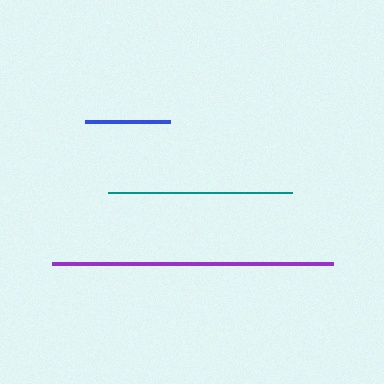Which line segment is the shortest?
The blue line is the shortest at approximately 85 pixels.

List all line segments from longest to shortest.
From longest to shortest: purple, teal, blue.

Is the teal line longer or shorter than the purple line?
The purple line is longer than the teal line.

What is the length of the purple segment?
The purple segment is approximately 281 pixels long.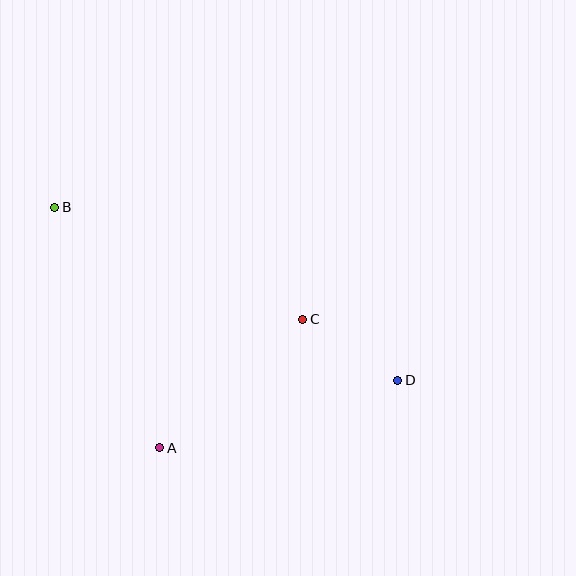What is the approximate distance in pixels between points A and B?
The distance between A and B is approximately 262 pixels.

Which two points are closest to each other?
Points C and D are closest to each other.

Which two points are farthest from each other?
Points B and D are farthest from each other.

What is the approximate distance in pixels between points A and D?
The distance between A and D is approximately 248 pixels.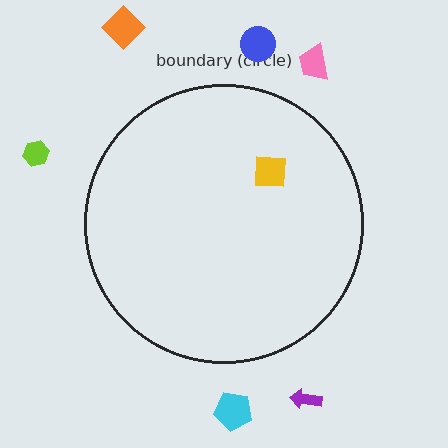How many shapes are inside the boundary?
1 inside, 6 outside.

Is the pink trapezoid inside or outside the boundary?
Outside.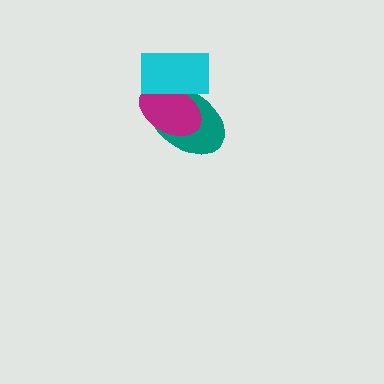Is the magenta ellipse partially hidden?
Yes, it is partially covered by another shape.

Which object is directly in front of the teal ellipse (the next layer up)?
The magenta ellipse is directly in front of the teal ellipse.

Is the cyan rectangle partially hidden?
No, no other shape covers it.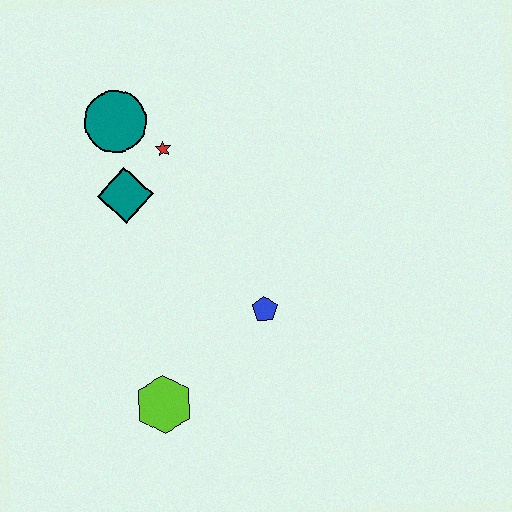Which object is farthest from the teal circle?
The lime hexagon is farthest from the teal circle.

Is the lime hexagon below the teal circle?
Yes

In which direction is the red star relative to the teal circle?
The red star is to the right of the teal circle.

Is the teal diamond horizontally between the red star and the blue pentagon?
No